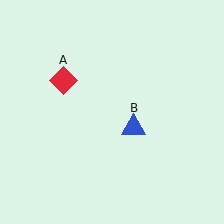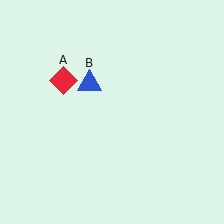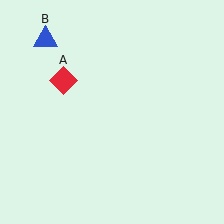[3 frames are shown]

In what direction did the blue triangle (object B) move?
The blue triangle (object B) moved up and to the left.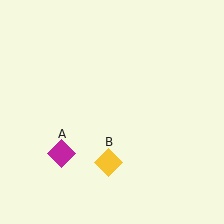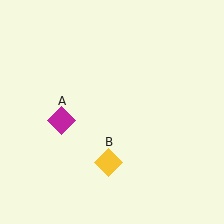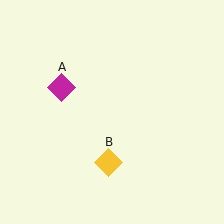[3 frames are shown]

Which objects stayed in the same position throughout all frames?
Yellow diamond (object B) remained stationary.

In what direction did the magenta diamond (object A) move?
The magenta diamond (object A) moved up.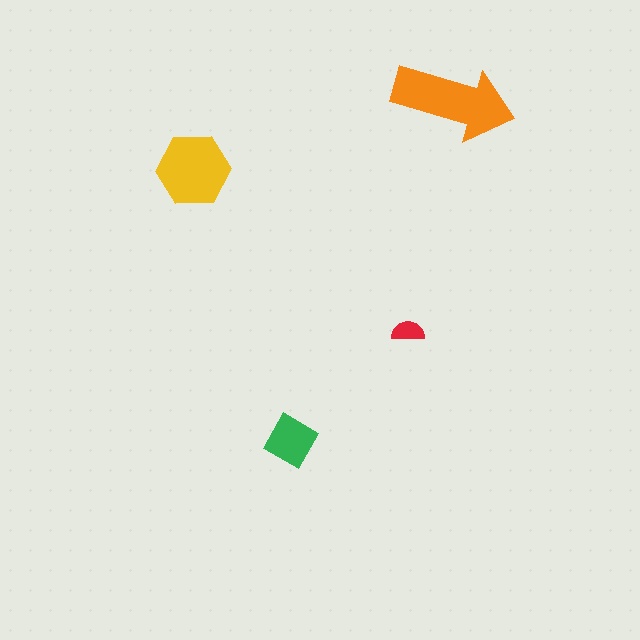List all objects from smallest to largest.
The red semicircle, the green square, the yellow hexagon, the orange arrow.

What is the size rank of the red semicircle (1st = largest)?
4th.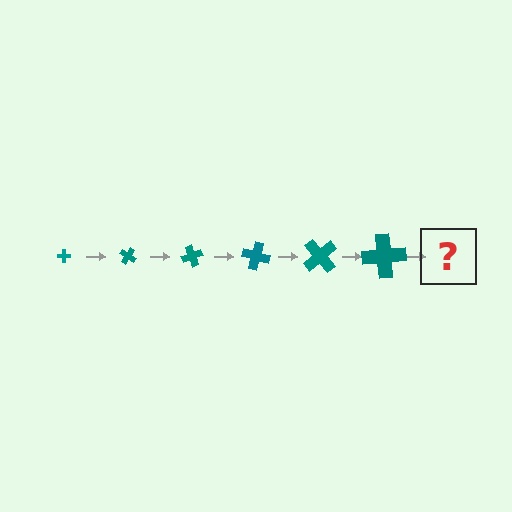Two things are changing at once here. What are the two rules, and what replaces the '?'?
The two rules are that the cross grows larger each step and it rotates 35 degrees each step. The '?' should be a cross, larger than the previous one and rotated 210 degrees from the start.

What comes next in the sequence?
The next element should be a cross, larger than the previous one and rotated 210 degrees from the start.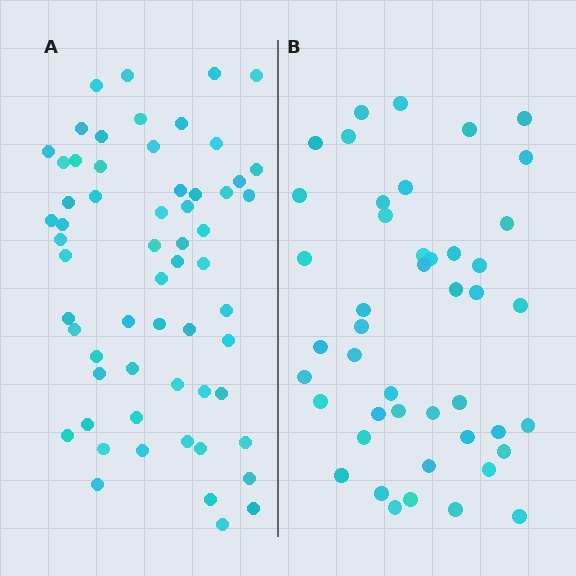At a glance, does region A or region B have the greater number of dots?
Region A (the left region) has more dots.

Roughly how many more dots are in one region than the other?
Region A has approximately 15 more dots than region B.